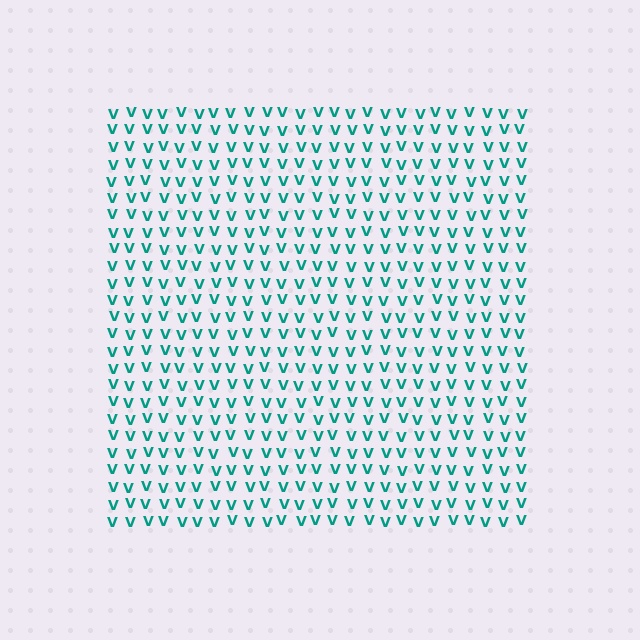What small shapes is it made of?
It is made of small letter V's.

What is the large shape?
The large shape is a square.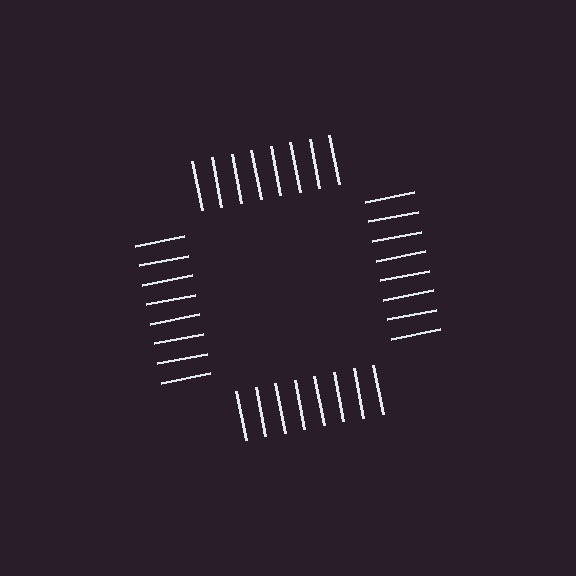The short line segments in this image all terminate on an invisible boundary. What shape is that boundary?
An illusory square — the line segments terminate on its edges but no continuous stroke is drawn.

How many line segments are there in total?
32 — 8 along each of the 4 edges.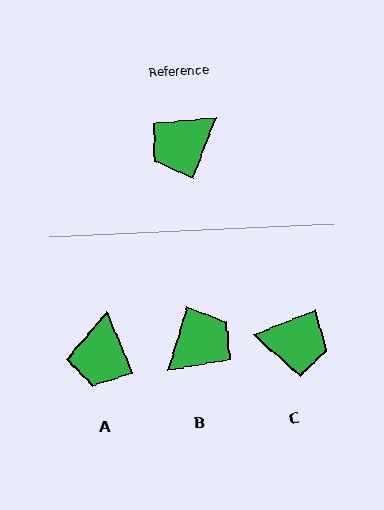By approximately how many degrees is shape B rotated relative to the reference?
Approximately 176 degrees clockwise.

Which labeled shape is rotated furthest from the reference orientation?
B, about 176 degrees away.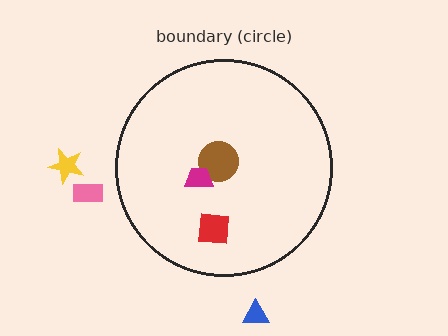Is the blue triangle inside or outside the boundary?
Outside.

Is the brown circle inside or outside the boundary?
Inside.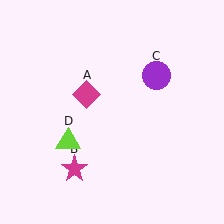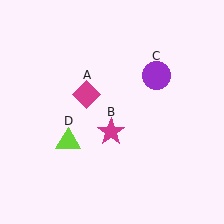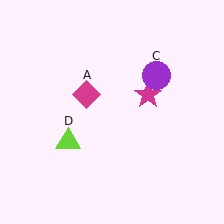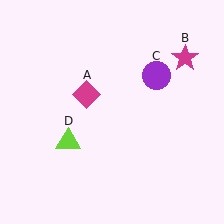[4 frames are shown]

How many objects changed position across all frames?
1 object changed position: magenta star (object B).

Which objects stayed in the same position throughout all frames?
Magenta diamond (object A) and purple circle (object C) and lime triangle (object D) remained stationary.